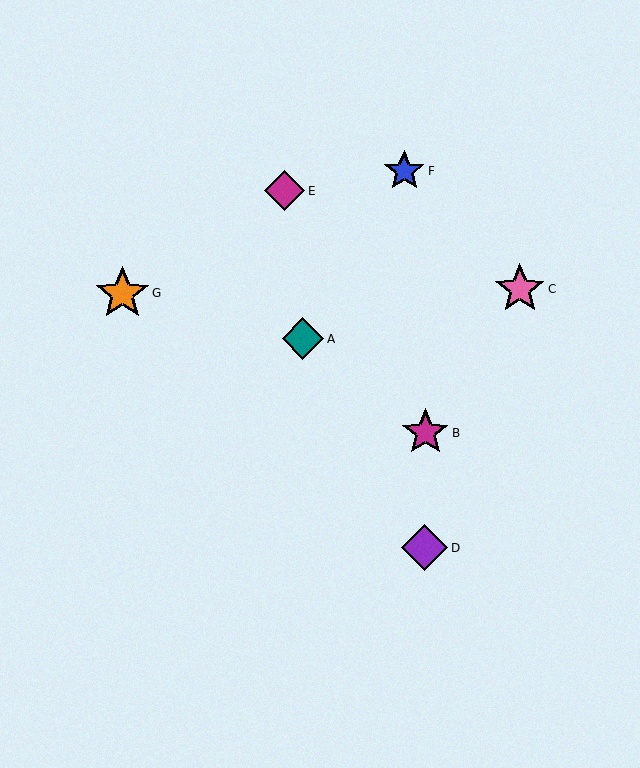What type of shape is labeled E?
Shape E is a magenta diamond.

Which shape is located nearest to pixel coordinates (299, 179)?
The magenta diamond (labeled E) at (285, 191) is nearest to that location.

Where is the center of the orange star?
The center of the orange star is at (122, 293).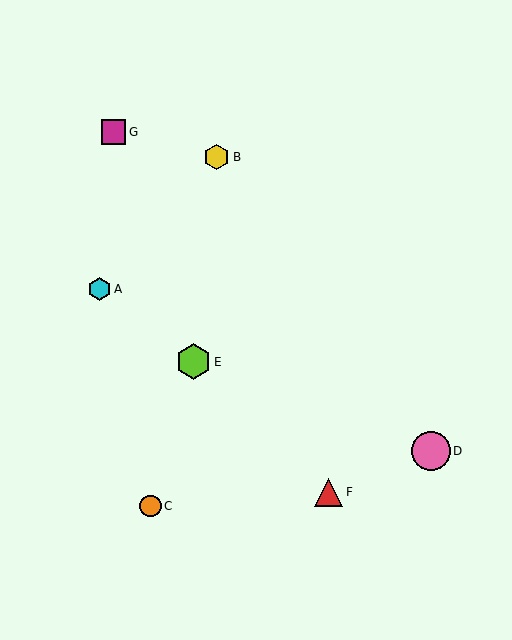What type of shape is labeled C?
Shape C is an orange circle.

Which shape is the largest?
The pink circle (labeled D) is the largest.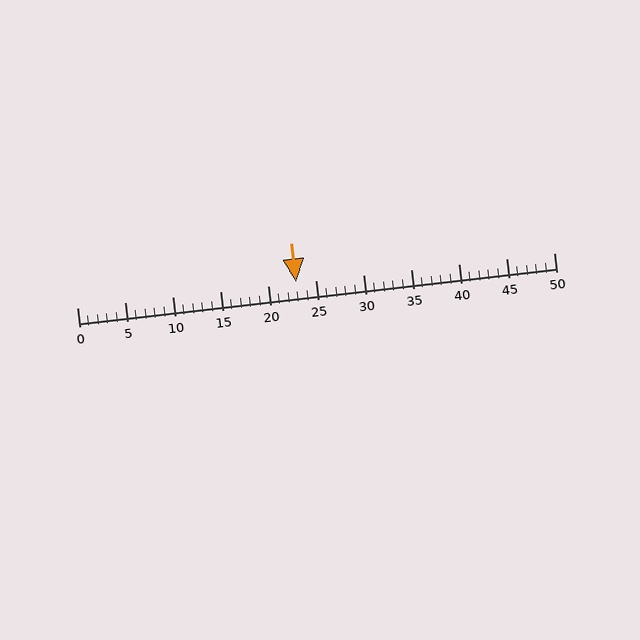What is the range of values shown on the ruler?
The ruler shows values from 0 to 50.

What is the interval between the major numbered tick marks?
The major tick marks are spaced 5 units apart.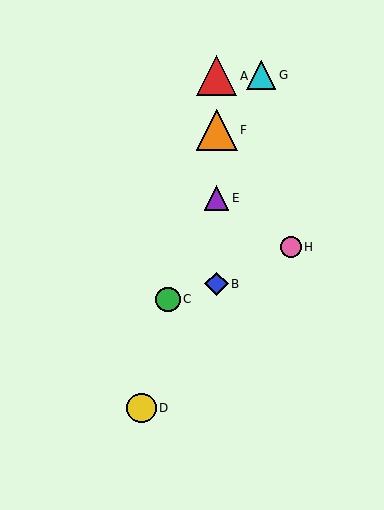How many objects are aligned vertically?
4 objects (A, B, E, F) are aligned vertically.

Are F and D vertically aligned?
No, F is at x≈217 and D is at x≈142.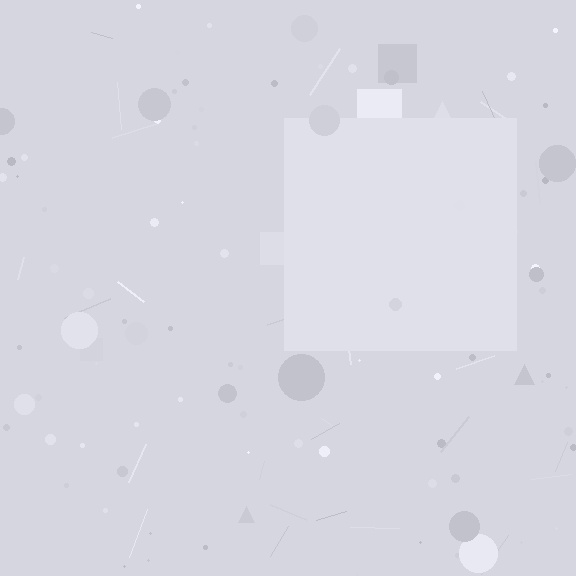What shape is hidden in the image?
A square is hidden in the image.